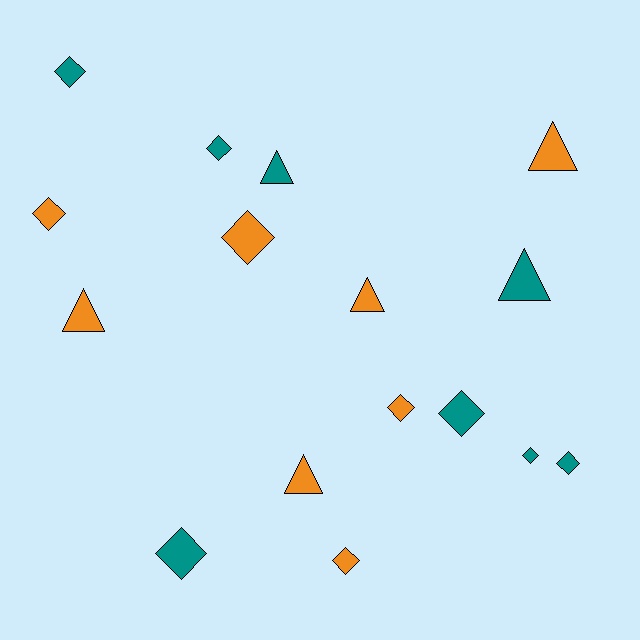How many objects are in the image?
There are 16 objects.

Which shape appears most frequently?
Diamond, with 10 objects.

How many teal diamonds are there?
There are 6 teal diamonds.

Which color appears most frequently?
Teal, with 8 objects.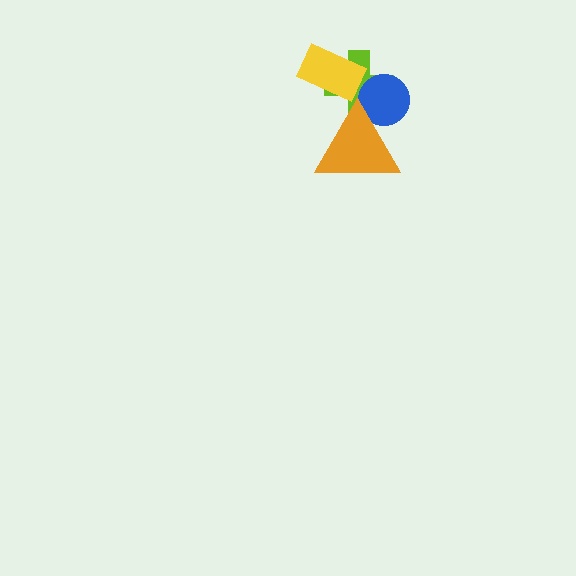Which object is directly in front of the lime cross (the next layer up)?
The yellow rectangle is directly in front of the lime cross.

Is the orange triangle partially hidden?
No, no other shape covers it.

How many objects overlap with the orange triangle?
2 objects overlap with the orange triangle.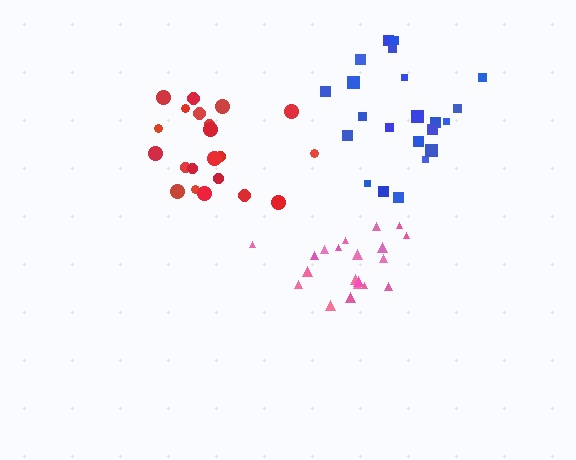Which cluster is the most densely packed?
Pink.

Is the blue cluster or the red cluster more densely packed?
Blue.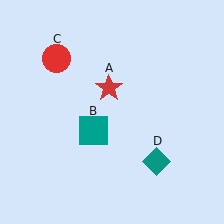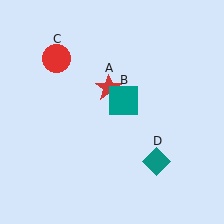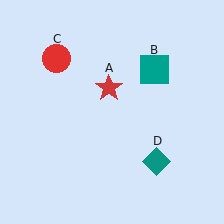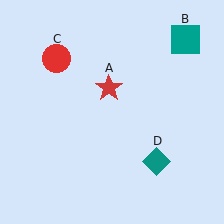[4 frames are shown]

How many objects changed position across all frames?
1 object changed position: teal square (object B).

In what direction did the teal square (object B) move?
The teal square (object B) moved up and to the right.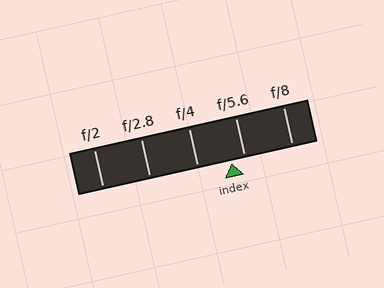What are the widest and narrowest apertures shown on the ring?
The widest aperture shown is f/2 and the narrowest is f/8.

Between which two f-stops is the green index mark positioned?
The index mark is between f/4 and f/5.6.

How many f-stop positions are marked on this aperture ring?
There are 5 f-stop positions marked.